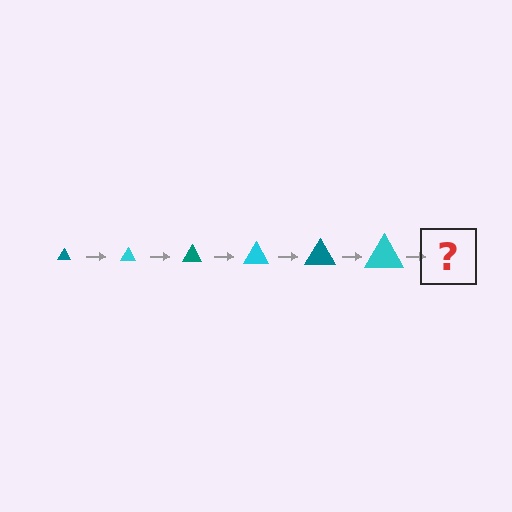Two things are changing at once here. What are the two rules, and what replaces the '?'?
The two rules are that the triangle grows larger each step and the color cycles through teal and cyan. The '?' should be a teal triangle, larger than the previous one.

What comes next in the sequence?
The next element should be a teal triangle, larger than the previous one.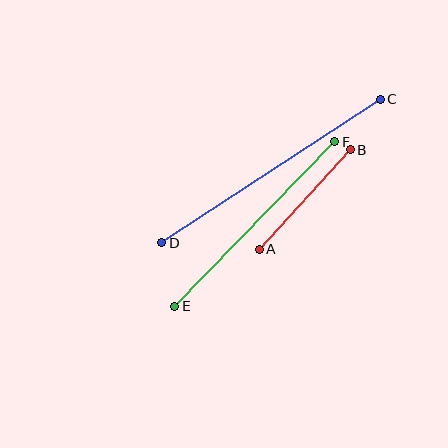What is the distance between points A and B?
The distance is approximately 135 pixels.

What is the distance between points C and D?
The distance is approximately 261 pixels.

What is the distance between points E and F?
The distance is approximately 229 pixels.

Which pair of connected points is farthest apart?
Points C and D are farthest apart.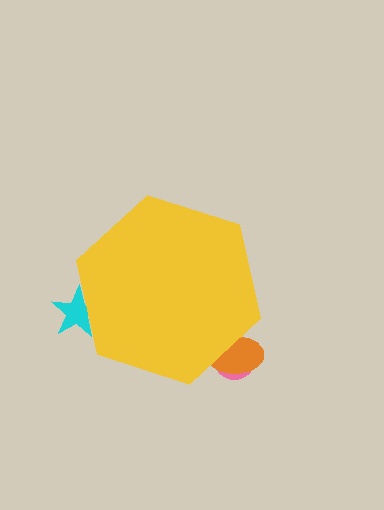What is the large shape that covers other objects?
A yellow hexagon.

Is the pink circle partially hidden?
Yes, the pink circle is partially hidden behind the yellow hexagon.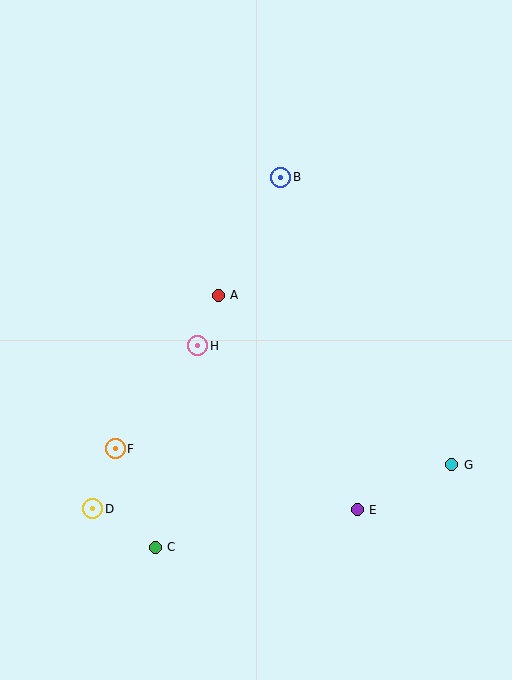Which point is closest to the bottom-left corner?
Point D is closest to the bottom-left corner.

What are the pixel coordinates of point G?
Point G is at (452, 465).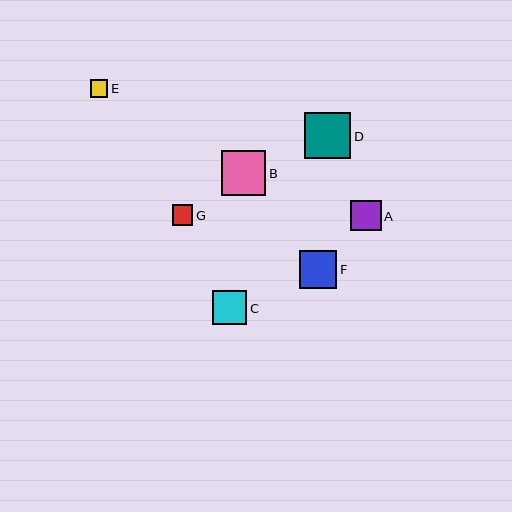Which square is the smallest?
Square E is the smallest with a size of approximately 18 pixels.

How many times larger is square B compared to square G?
Square B is approximately 2.2 times the size of square G.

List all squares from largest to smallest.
From largest to smallest: D, B, F, C, A, G, E.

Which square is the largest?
Square D is the largest with a size of approximately 46 pixels.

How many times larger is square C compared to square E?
Square C is approximately 1.9 times the size of square E.